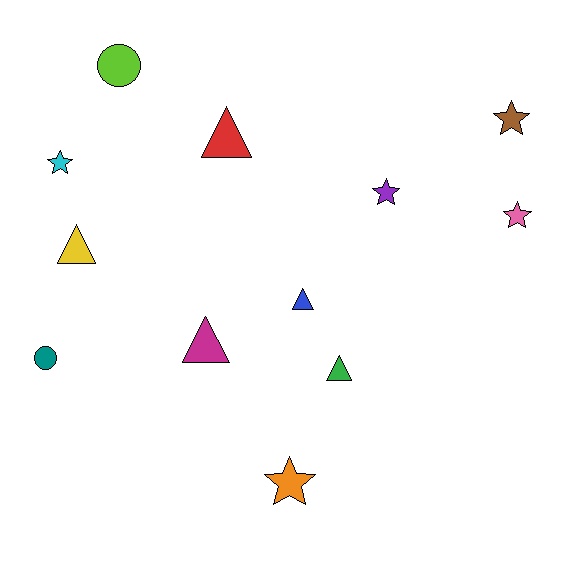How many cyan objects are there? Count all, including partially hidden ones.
There is 1 cyan object.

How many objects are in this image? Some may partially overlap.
There are 12 objects.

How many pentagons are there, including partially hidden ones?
There are no pentagons.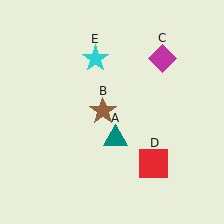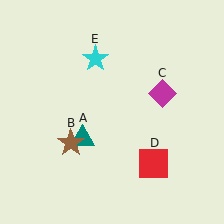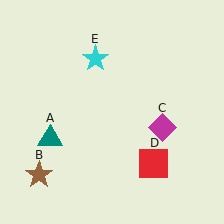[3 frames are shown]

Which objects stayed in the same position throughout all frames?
Red square (object D) and cyan star (object E) remained stationary.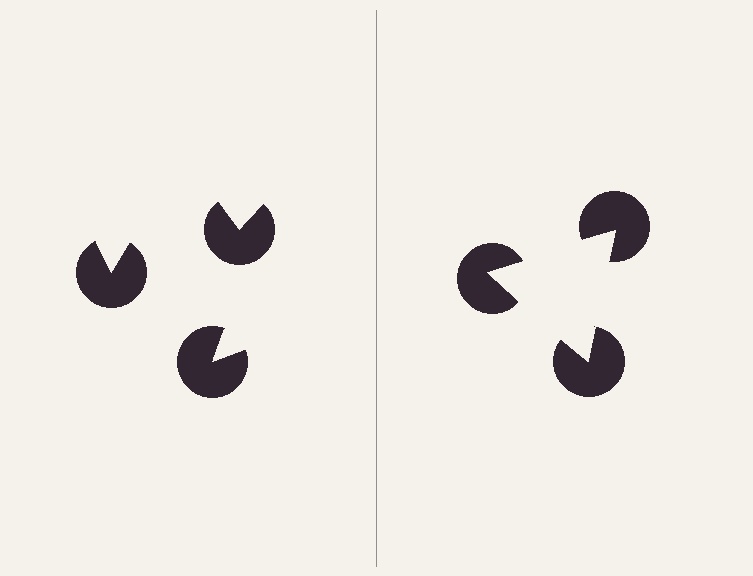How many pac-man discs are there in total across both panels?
6 — 3 on each side.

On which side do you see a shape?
An illusory triangle appears on the right side. On the left side the wedge cuts are rotated, so no coherent shape forms.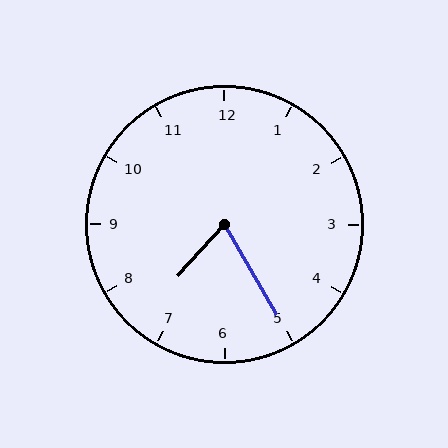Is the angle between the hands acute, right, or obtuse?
It is acute.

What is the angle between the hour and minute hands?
Approximately 72 degrees.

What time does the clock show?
7:25.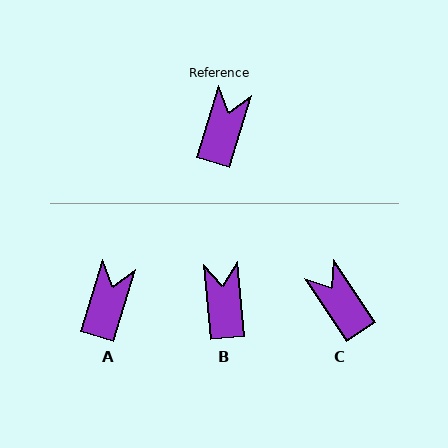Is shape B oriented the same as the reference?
No, it is off by about 22 degrees.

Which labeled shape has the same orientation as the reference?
A.